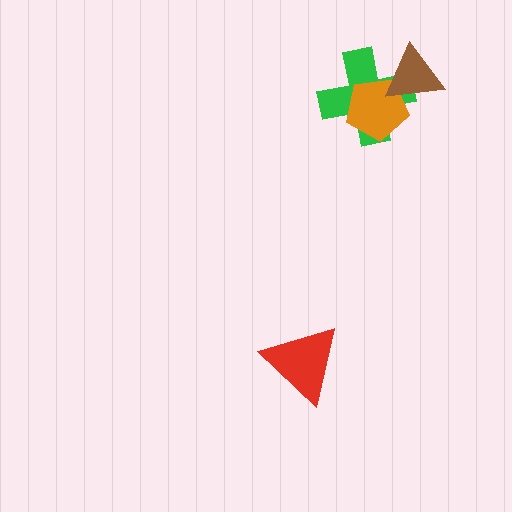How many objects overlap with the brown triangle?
2 objects overlap with the brown triangle.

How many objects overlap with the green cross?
2 objects overlap with the green cross.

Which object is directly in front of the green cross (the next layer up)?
The orange pentagon is directly in front of the green cross.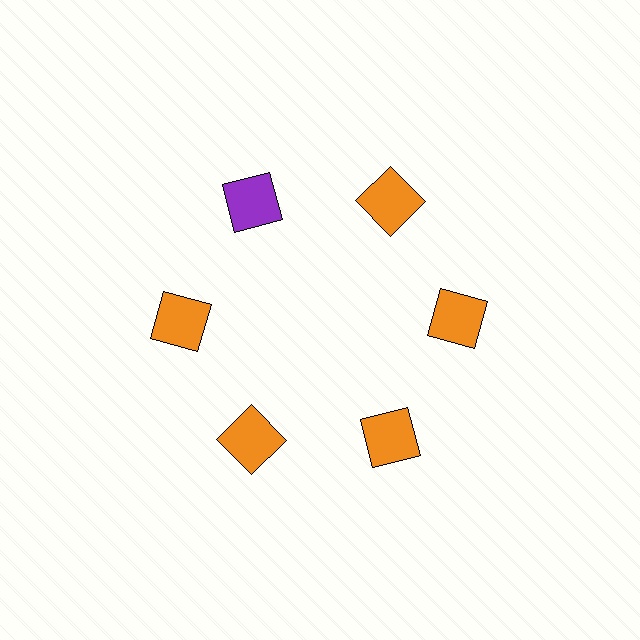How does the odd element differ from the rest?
It has a different color: purple instead of orange.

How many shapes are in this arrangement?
There are 6 shapes arranged in a ring pattern.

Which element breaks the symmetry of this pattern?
The purple square at roughly the 11 o'clock position breaks the symmetry. All other shapes are orange squares.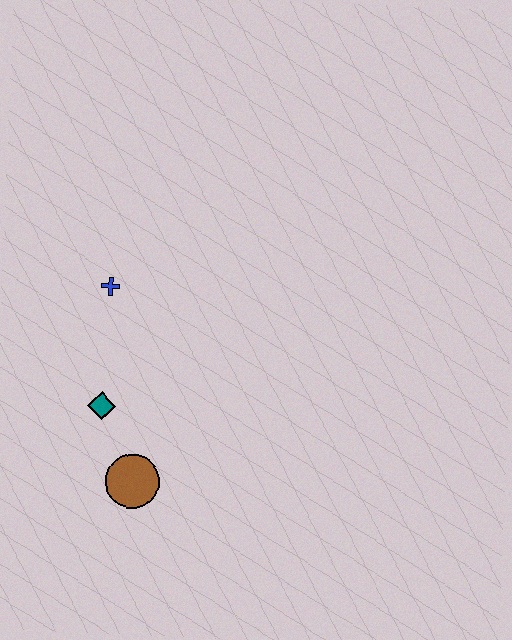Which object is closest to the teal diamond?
The brown circle is closest to the teal diamond.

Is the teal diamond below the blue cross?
Yes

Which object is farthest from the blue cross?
The brown circle is farthest from the blue cross.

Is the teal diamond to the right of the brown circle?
No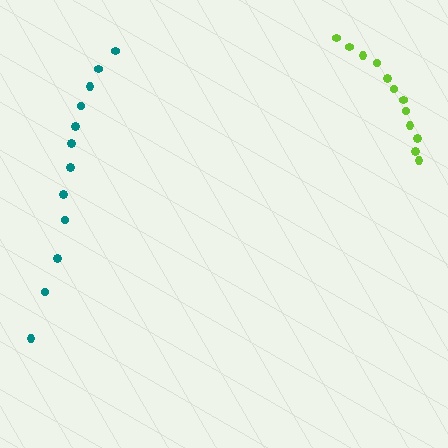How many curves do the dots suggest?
There are 2 distinct paths.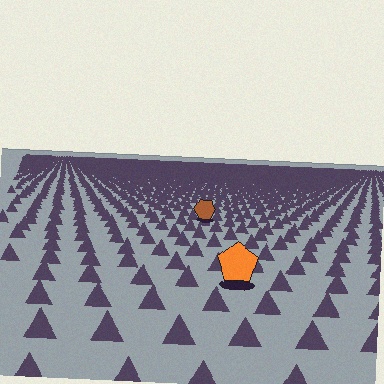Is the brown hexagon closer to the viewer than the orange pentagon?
No. The orange pentagon is closer — you can tell from the texture gradient: the ground texture is coarser near it.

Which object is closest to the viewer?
The orange pentagon is closest. The texture marks near it are larger and more spread out.